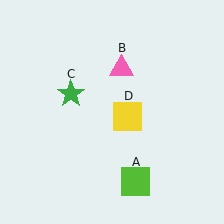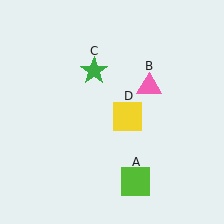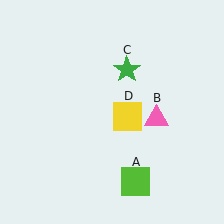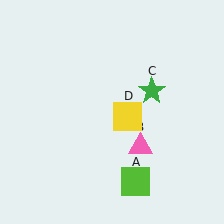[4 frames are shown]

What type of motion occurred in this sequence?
The pink triangle (object B), green star (object C) rotated clockwise around the center of the scene.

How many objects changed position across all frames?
2 objects changed position: pink triangle (object B), green star (object C).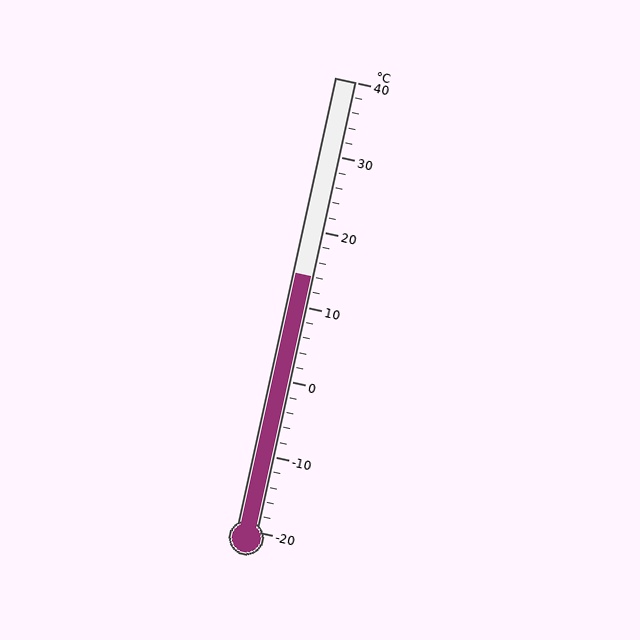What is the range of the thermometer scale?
The thermometer scale ranges from -20°C to 40°C.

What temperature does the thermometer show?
The thermometer shows approximately 14°C.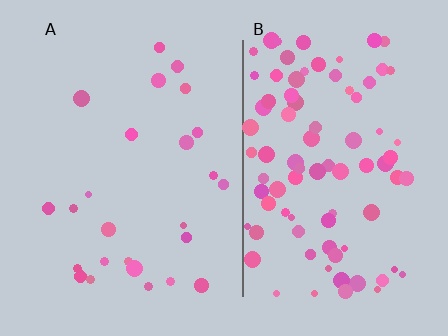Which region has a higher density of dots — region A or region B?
B (the right).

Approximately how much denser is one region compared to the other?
Approximately 3.5× — region B over region A.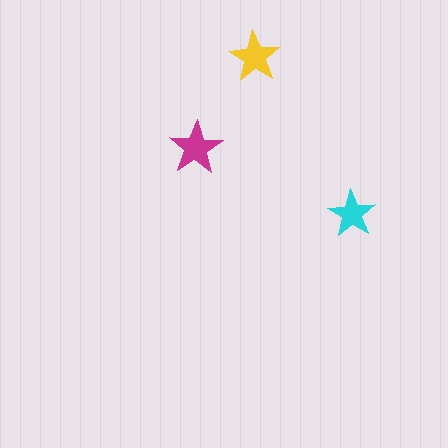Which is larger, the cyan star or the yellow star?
The yellow one.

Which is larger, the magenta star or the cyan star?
The magenta one.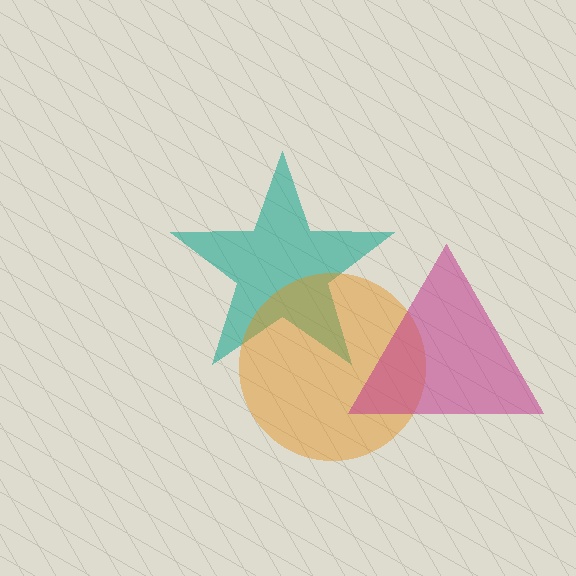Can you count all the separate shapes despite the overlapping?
Yes, there are 3 separate shapes.